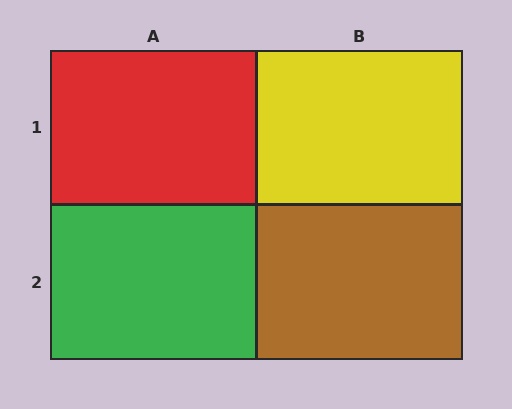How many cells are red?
1 cell is red.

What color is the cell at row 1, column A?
Red.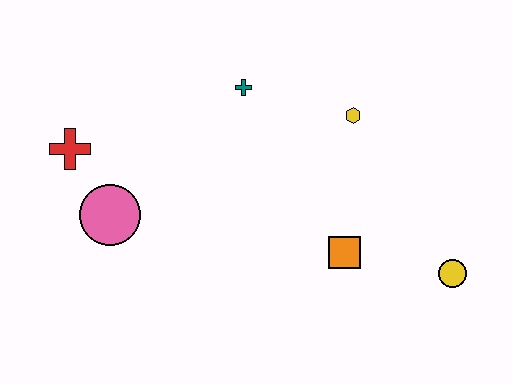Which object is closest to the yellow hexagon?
The teal cross is closest to the yellow hexagon.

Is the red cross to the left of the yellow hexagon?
Yes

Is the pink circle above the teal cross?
No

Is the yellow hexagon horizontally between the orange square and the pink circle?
No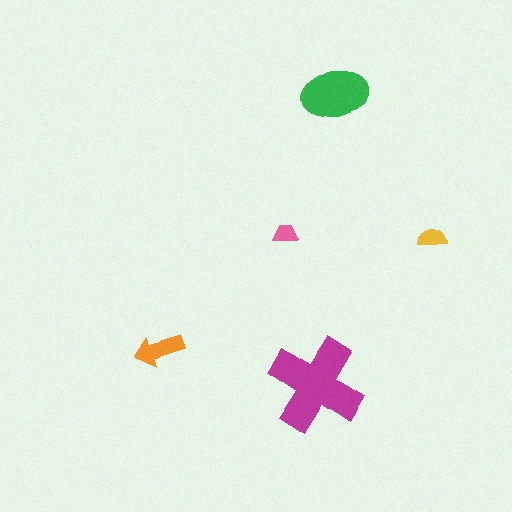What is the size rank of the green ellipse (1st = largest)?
2nd.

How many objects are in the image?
There are 5 objects in the image.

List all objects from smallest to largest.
The pink trapezoid, the yellow semicircle, the orange arrow, the green ellipse, the magenta cross.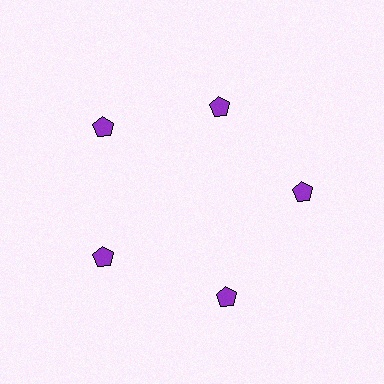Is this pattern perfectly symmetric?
No. The 5 purple pentagons are arranged in a ring, but one element near the 1 o'clock position is pulled inward toward the center, breaking the 5-fold rotational symmetry.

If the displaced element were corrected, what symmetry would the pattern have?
It would have 5-fold rotational symmetry — the pattern would map onto itself every 72 degrees.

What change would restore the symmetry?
The symmetry would be restored by moving it outward, back onto the ring so that all 5 pentagons sit at equal angles and equal distance from the center.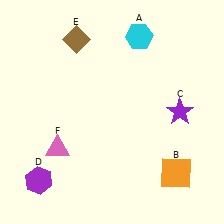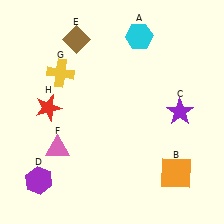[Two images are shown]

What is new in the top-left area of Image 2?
A red star (H) was added in the top-left area of Image 2.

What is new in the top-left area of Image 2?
A yellow cross (G) was added in the top-left area of Image 2.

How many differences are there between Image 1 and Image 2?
There are 2 differences between the two images.